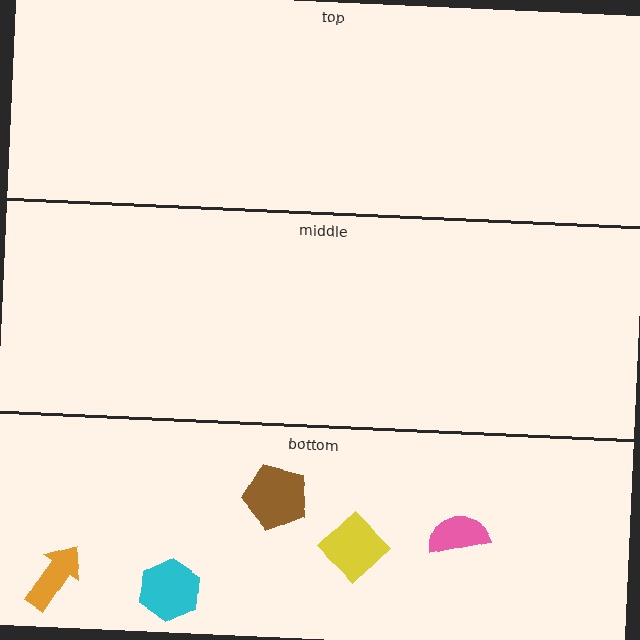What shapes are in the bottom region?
The yellow diamond, the brown pentagon, the pink semicircle, the cyan hexagon, the orange arrow.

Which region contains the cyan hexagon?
The bottom region.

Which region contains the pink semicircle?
The bottom region.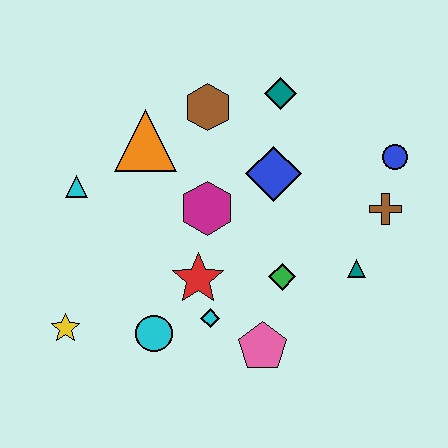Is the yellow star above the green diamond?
No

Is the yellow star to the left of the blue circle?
Yes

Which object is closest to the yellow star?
The cyan circle is closest to the yellow star.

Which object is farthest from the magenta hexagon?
The blue circle is farthest from the magenta hexagon.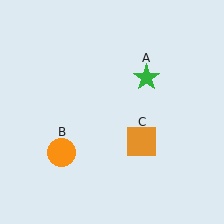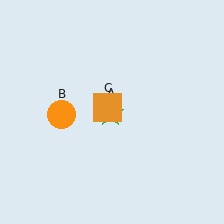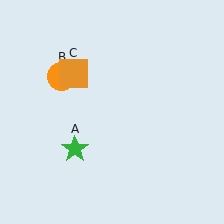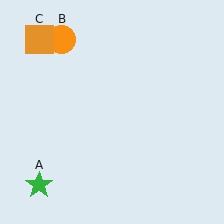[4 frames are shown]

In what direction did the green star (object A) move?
The green star (object A) moved down and to the left.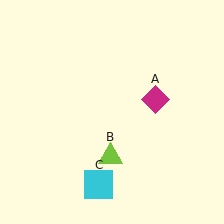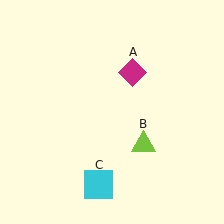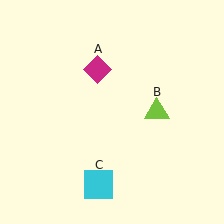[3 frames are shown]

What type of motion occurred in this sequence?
The magenta diamond (object A), lime triangle (object B) rotated counterclockwise around the center of the scene.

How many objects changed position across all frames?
2 objects changed position: magenta diamond (object A), lime triangle (object B).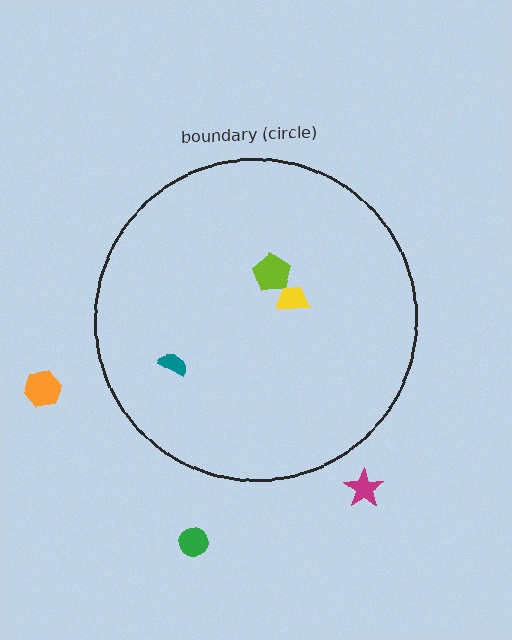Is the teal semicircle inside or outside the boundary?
Inside.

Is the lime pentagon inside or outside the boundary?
Inside.